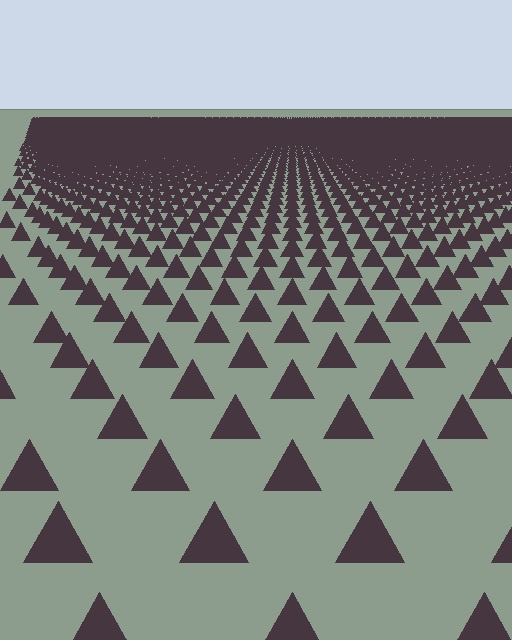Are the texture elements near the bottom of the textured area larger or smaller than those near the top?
Larger. Near the bottom, elements are closer to the viewer and appear at a bigger on-screen size.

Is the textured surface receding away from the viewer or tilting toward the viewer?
The surface is receding away from the viewer. Texture elements get smaller and denser toward the top.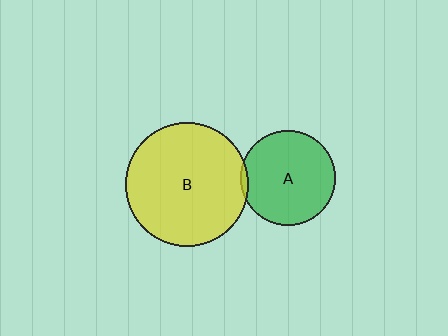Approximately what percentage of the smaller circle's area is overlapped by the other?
Approximately 5%.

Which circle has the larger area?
Circle B (yellow).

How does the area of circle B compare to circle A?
Approximately 1.7 times.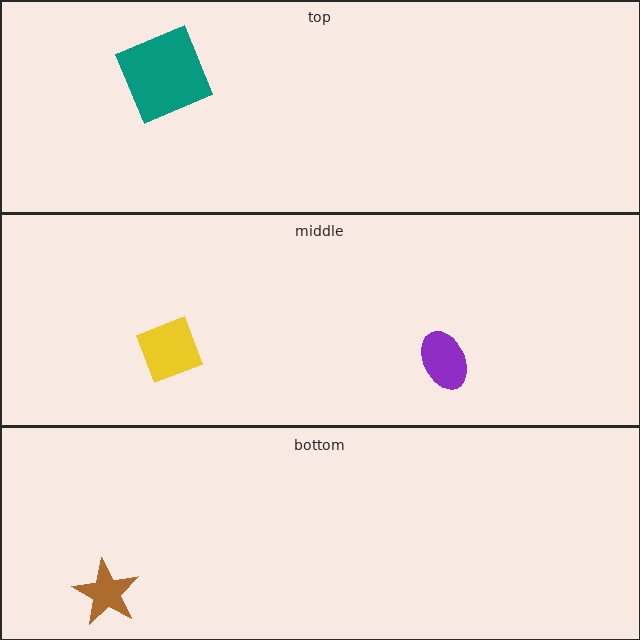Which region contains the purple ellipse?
The middle region.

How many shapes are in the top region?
1.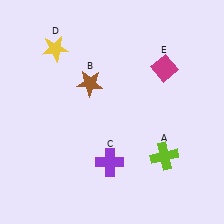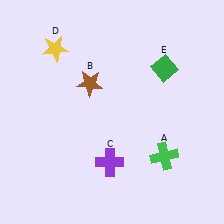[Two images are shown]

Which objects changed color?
A changed from lime to green. E changed from magenta to green.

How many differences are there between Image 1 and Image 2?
There are 2 differences between the two images.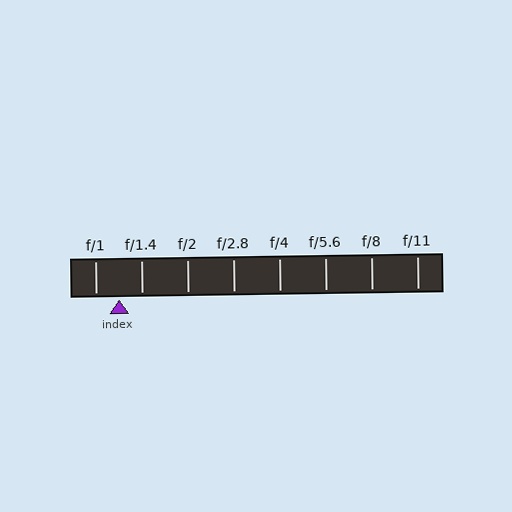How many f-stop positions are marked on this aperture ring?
There are 8 f-stop positions marked.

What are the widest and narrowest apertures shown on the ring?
The widest aperture shown is f/1 and the narrowest is f/11.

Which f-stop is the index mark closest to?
The index mark is closest to f/1.4.